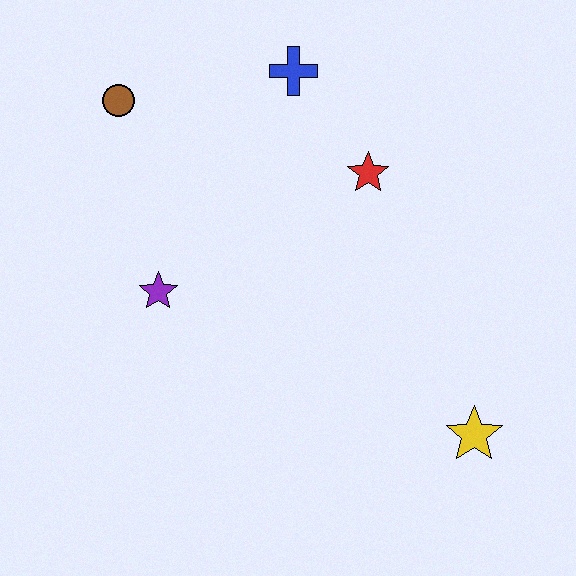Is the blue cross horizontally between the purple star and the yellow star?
Yes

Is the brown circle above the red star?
Yes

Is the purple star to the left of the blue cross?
Yes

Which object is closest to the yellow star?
The red star is closest to the yellow star.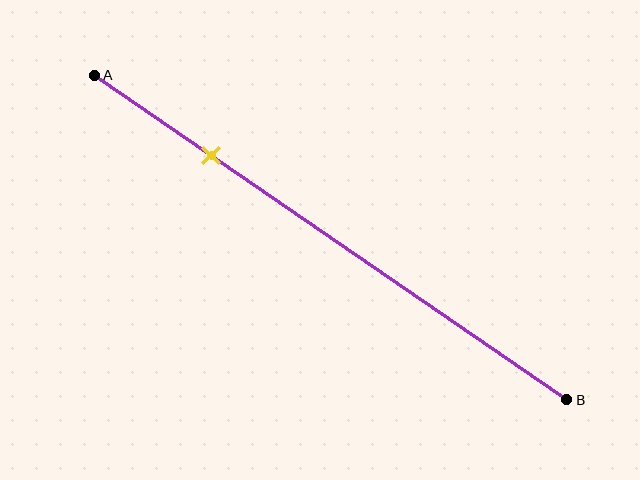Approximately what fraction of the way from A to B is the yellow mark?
The yellow mark is approximately 25% of the way from A to B.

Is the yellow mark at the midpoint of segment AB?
No, the mark is at about 25% from A, not at the 50% midpoint.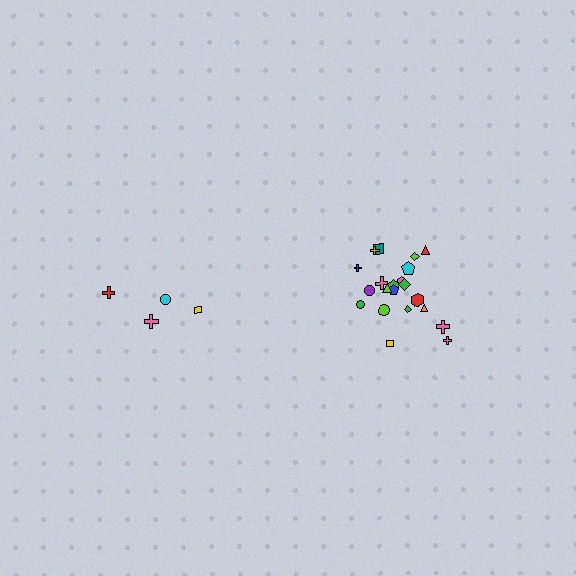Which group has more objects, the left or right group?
The right group.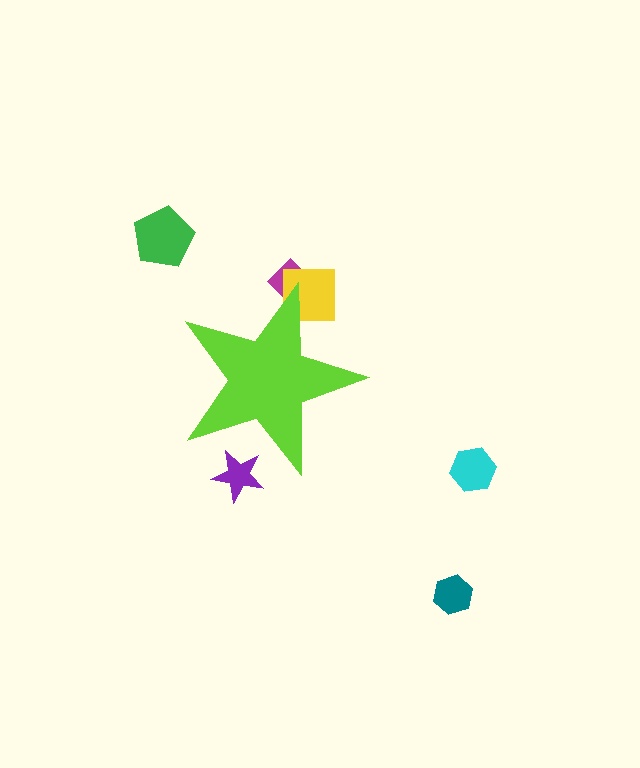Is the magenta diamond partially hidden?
Yes, the magenta diamond is partially hidden behind the lime star.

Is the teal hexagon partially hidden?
No, the teal hexagon is fully visible.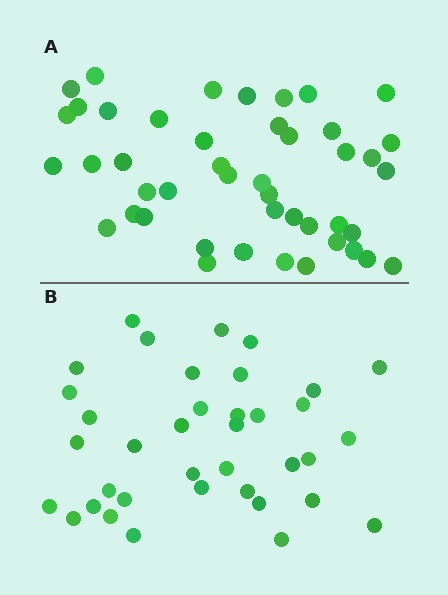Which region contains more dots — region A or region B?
Region A (the top region) has more dots.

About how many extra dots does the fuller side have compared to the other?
Region A has roughly 8 or so more dots than region B.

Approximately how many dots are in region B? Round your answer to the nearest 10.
About 40 dots. (The exact count is 37, which rounds to 40.)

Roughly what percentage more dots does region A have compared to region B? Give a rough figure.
About 20% more.